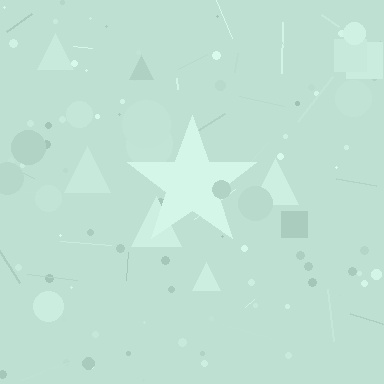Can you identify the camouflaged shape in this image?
The camouflaged shape is a star.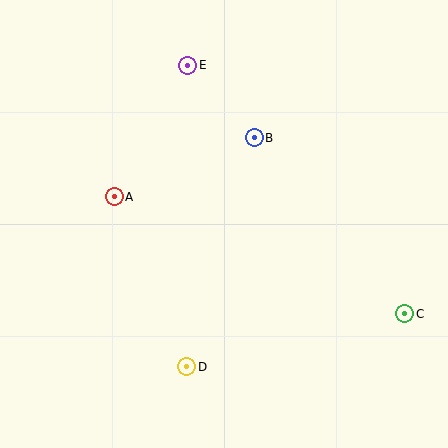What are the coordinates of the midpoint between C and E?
The midpoint between C and E is at (296, 190).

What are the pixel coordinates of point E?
Point E is at (188, 65).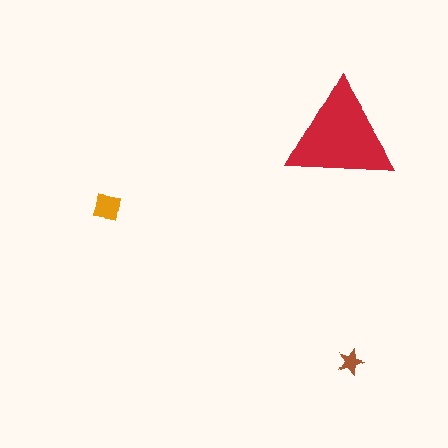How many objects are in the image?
There are 3 objects in the image.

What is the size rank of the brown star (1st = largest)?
3rd.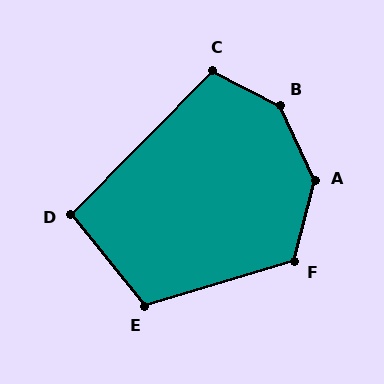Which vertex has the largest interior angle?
B, at approximately 142 degrees.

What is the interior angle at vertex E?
Approximately 112 degrees (obtuse).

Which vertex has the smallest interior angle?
D, at approximately 96 degrees.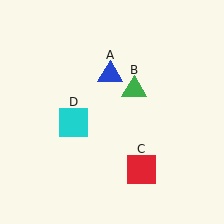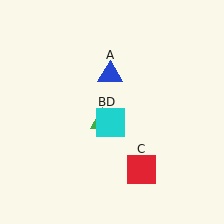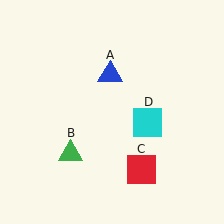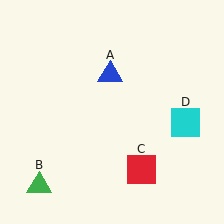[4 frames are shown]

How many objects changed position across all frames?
2 objects changed position: green triangle (object B), cyan square (object D).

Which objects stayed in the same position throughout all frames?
Blue triangle (object A) and red square (object C) remained stationary.